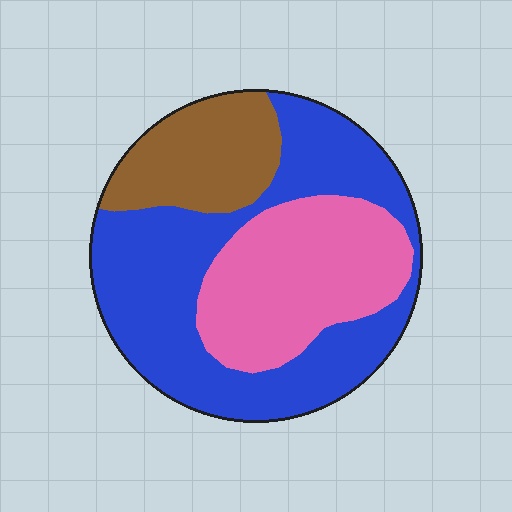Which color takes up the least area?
Brown, at roughly 20%.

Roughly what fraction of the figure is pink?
Pink takes up between a quarter and a half of the figure.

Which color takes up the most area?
Blue, at roughly 50%.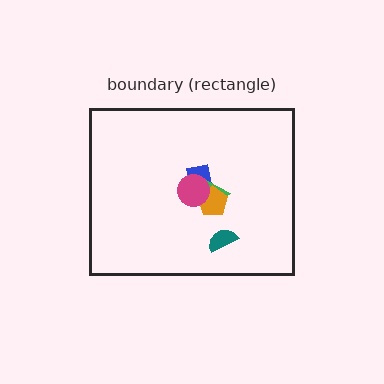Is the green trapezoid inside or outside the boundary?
Inside.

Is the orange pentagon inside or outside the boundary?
Inside.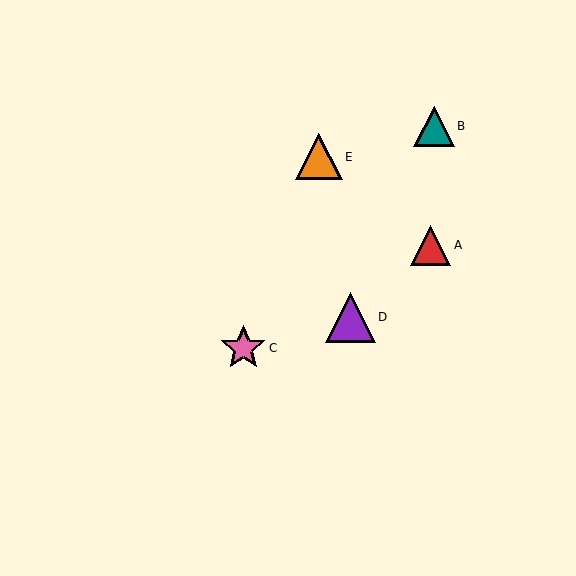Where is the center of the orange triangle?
The center of the orange triangle is at (319, 157).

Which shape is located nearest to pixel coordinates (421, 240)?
The red triangle (labeled A) at (430, 245) is nearest to that location.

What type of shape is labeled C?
Shape C is a pink star.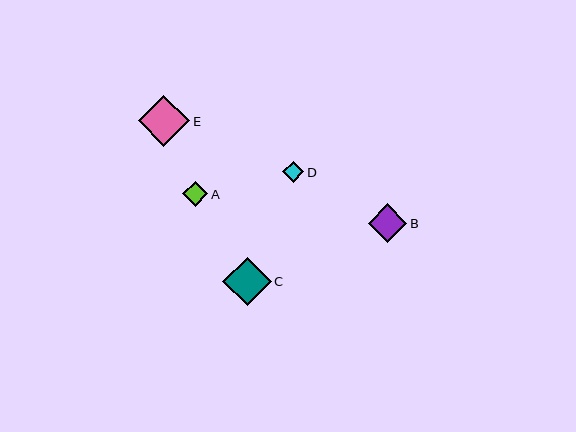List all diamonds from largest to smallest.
From largest to smallest: E, C, B, A, D.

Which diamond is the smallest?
Diamond D is the smallest with a size of approximately 21 pixels.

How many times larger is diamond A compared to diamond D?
Diamond A is approximately 1.2 times the size of diamond D.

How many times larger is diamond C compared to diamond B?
Diamond C is approximately 1.2 times the size of diamond B.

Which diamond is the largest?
Diamond E is the largest with a size of approximately 51 pixels.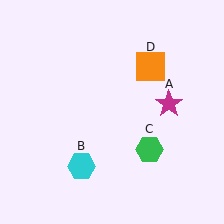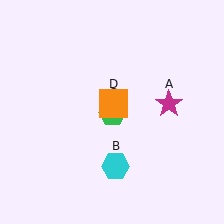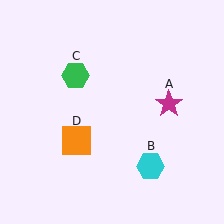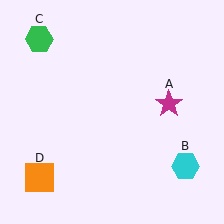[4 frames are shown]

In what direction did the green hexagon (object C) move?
The green hexagon (object C) moved up and to the left.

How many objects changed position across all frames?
3 objects changed position: cyan hexagon (object B), green hexagon (object C), orange square (object D).